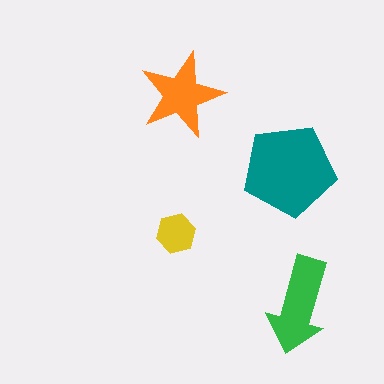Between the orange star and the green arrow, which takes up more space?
The green arrow.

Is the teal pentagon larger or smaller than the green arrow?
Larger.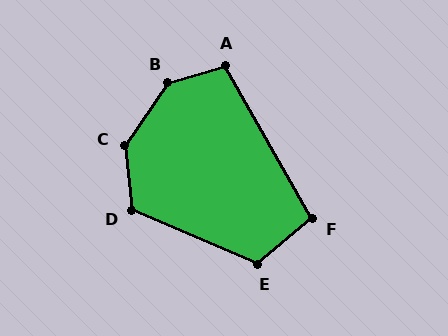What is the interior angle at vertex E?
Approximately 117 degrees (obtuse).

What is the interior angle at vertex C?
Approximately 139 degrees (obtuse).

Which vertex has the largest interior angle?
B, at approximately 141 degrees.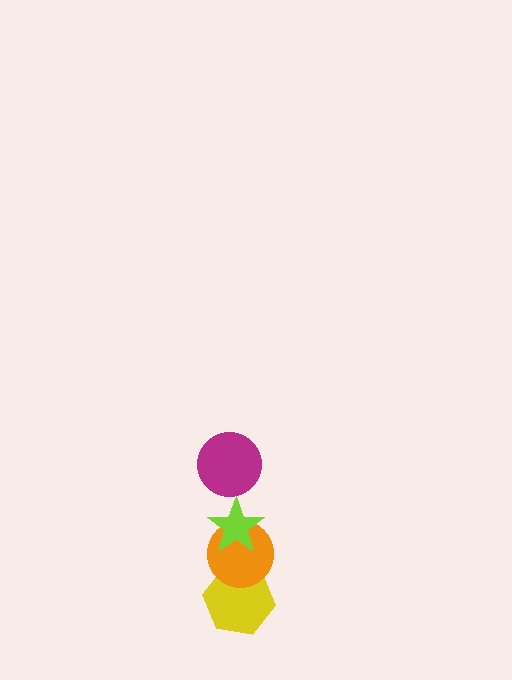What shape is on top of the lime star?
The magenta circle is on top of the lime star.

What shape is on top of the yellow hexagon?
The orange circle is on top of the yellow hexagon.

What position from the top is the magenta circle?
The magenta circle is 1st from the top.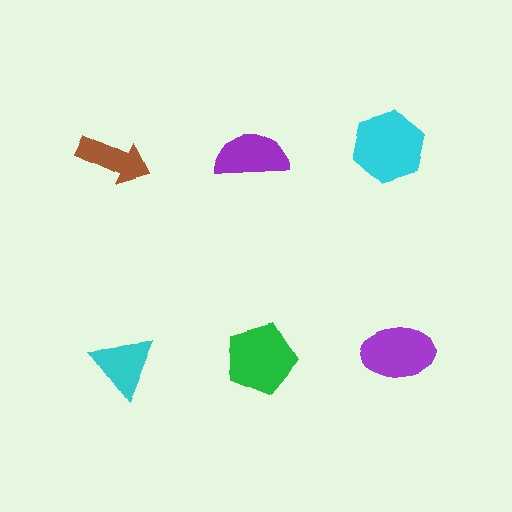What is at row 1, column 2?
A purple semicircle.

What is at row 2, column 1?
A cyan triangle.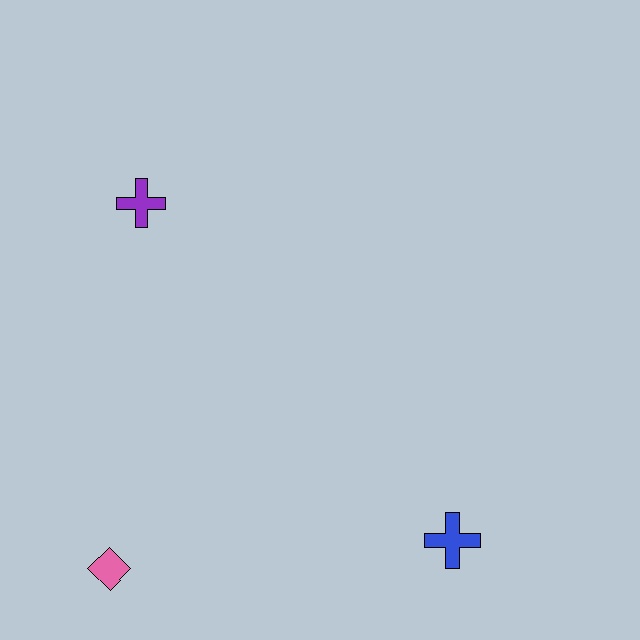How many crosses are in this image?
There are 2 crosses.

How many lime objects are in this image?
There are no lime objects.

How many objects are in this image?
There are 3 objects.